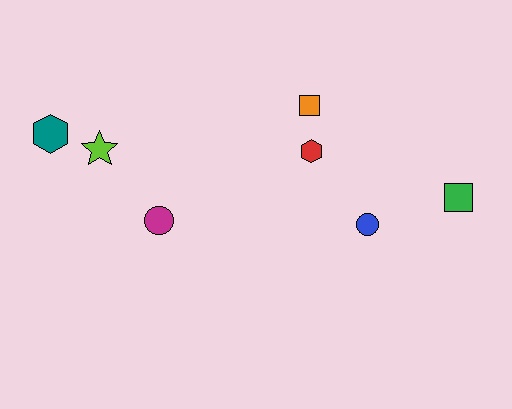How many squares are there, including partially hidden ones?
There are 2 squares.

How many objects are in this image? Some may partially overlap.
There are 7 objects.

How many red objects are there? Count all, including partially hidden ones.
There is 1 red object.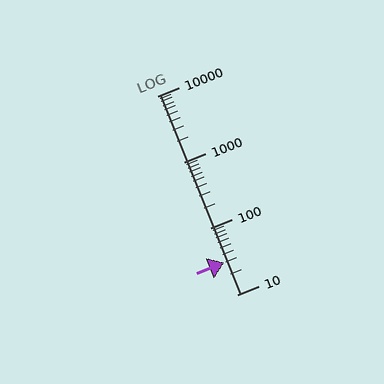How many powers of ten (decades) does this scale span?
The scale spans 3 decades, from 10 to 10000.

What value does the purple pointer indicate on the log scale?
The pointer indicates approximately 30.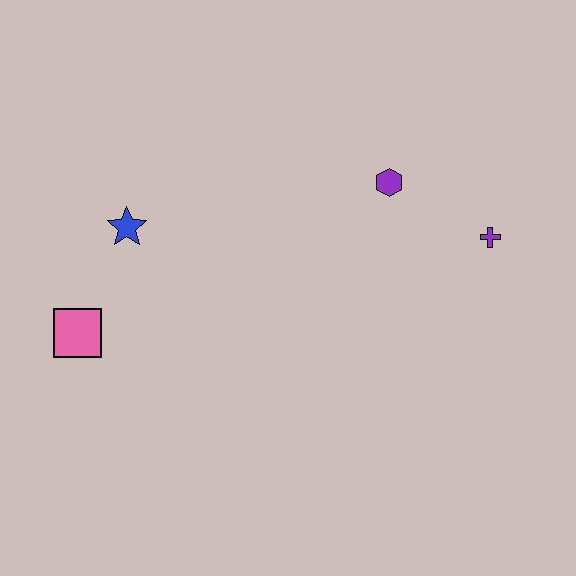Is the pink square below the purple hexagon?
Yes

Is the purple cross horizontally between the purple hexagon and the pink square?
No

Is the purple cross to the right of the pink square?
Yes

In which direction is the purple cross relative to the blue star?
The purple cross is to the right of the blue star.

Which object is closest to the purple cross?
The purple hexagon is closest to the purple cross.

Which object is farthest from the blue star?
The purple cross is farthest from the blue star.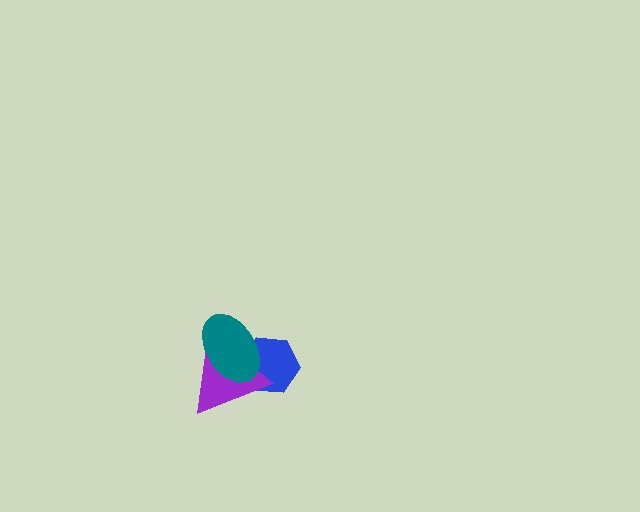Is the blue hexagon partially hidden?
Yes, it is partially covered by another shape.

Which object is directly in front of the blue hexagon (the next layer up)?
The purple triangle is directly in front of the blue hexagon.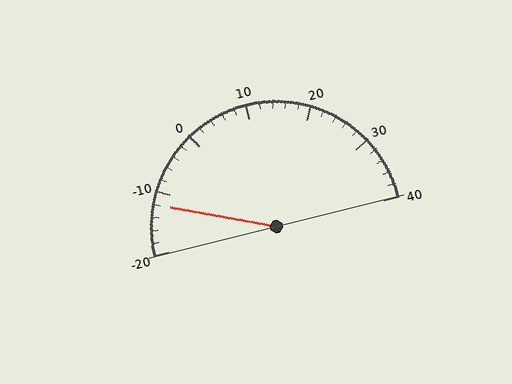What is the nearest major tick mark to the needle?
The nearest major tick mark is -10.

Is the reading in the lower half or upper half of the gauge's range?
The reading is in the lower half of the range (-20 to 40).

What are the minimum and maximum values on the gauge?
The gauge ranges from -20 to 40.